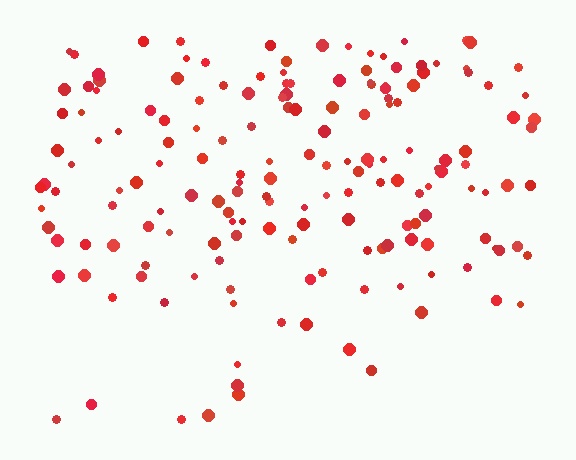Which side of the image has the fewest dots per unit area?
The bottom.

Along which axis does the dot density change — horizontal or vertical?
Vertical.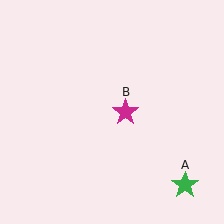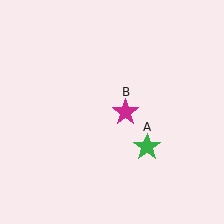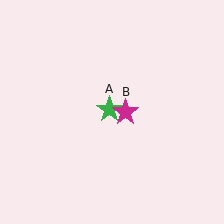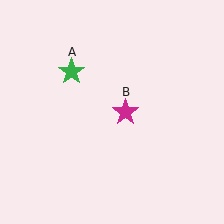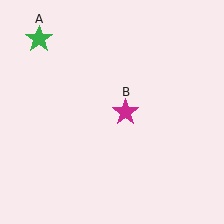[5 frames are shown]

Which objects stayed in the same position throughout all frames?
Magenta star (object B) remained stationary.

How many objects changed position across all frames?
1 object changed position: green star (object A).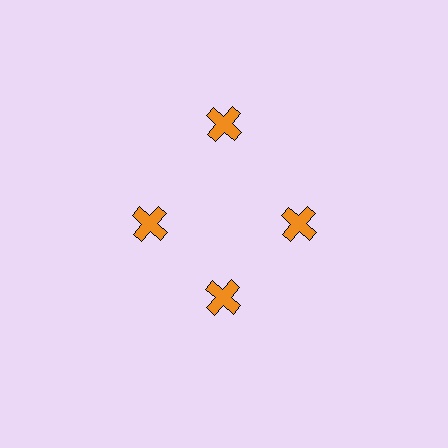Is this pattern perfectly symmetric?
No. The 4 orange crosses are arranged in a ring, but one element near the 12 o'clock position is pushed outward from the center, breaking the 4-fold rotational symmetry.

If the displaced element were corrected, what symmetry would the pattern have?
It would have 4-fold rotational symmetry — the pattern would map onto itself every 90 degrees.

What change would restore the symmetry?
The symmetry would be restored by moving it inward, back onto the ring so that all 4 crosses sit at equal angles and equal distance from the center.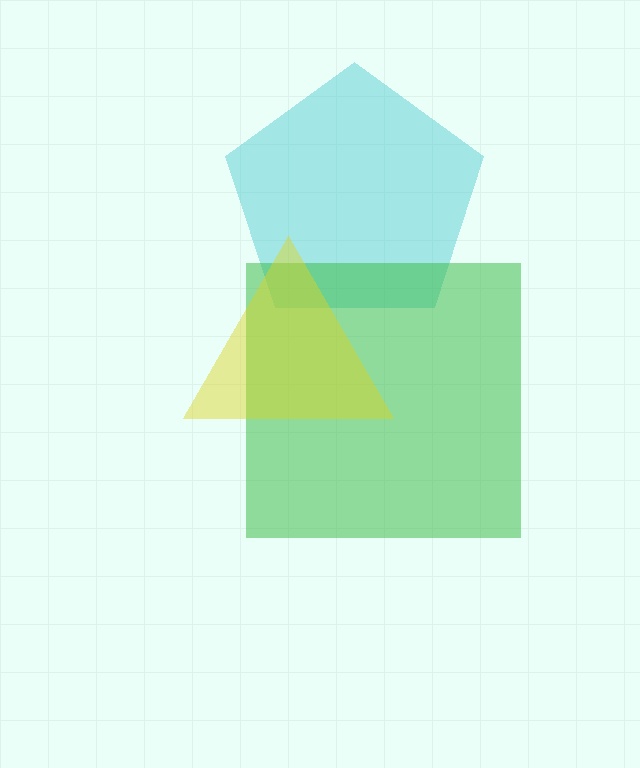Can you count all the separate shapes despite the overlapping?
Yes, there are 3 separate shapes.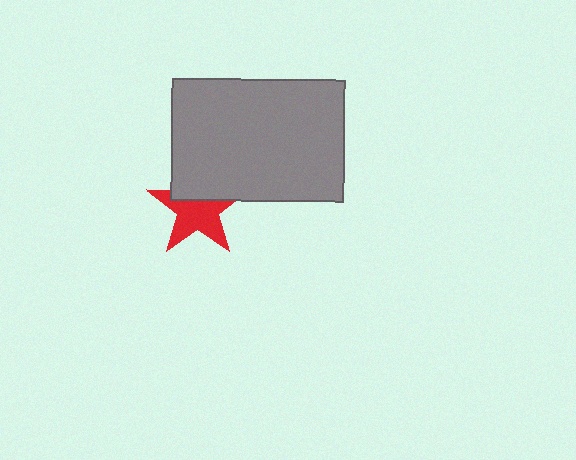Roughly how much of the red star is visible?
About half of it is visible (roughly 65%).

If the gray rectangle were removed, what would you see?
You would see the complete red star.